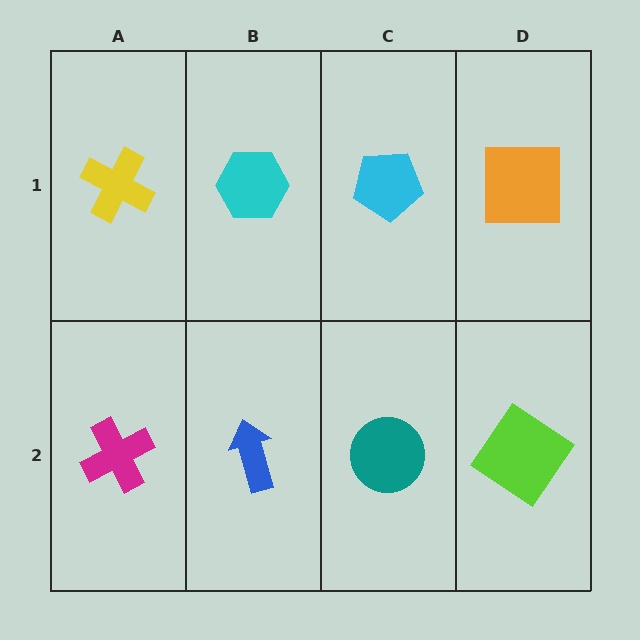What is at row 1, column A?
A yellow cross.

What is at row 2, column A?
A magenta cross.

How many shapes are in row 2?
4 shapes.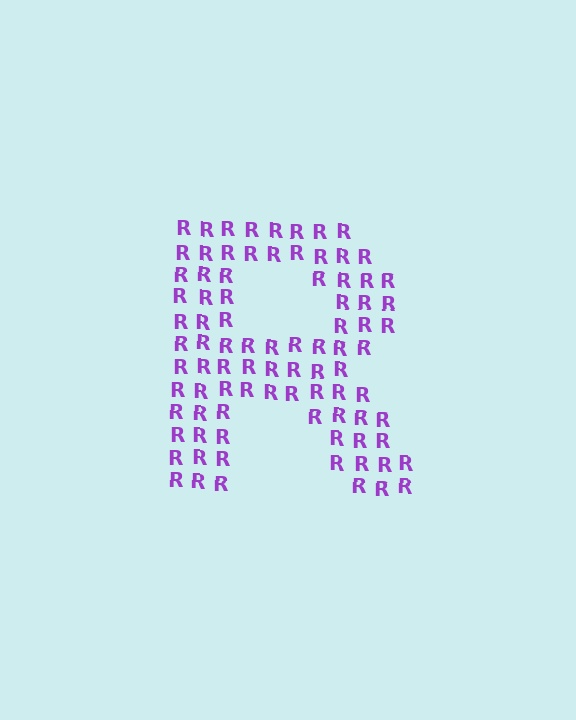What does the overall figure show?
The overall figure shows the letter R.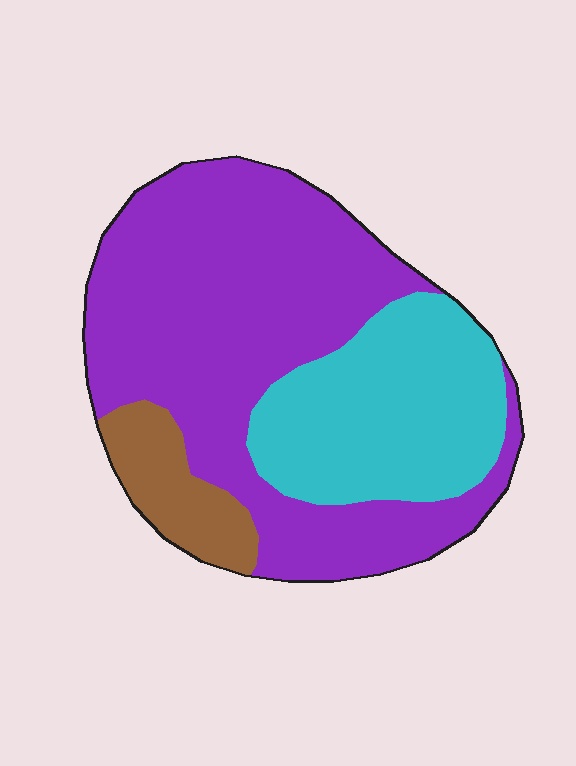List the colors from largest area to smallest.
From largest to smallest: purple, cyan, brown.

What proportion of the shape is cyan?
Cyan covers roughly 30% of the shape.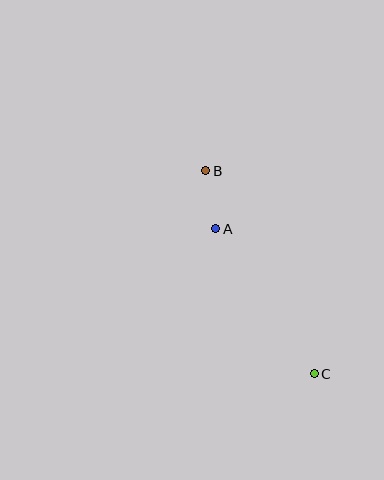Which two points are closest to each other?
Points A and B are closest to each other.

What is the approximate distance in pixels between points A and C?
The distance between A and C is approximately 176 pixels.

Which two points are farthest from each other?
Points B and C are farthest from each other.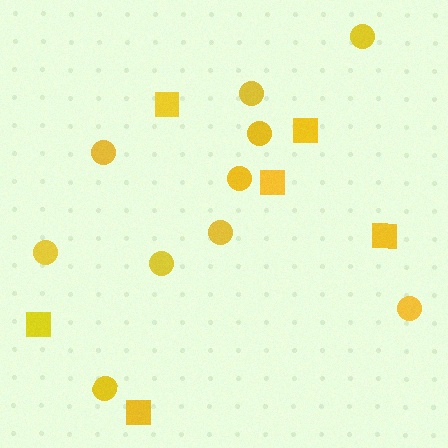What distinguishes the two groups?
There are 2 groups: one group of circles (10) and one group of squares (6).